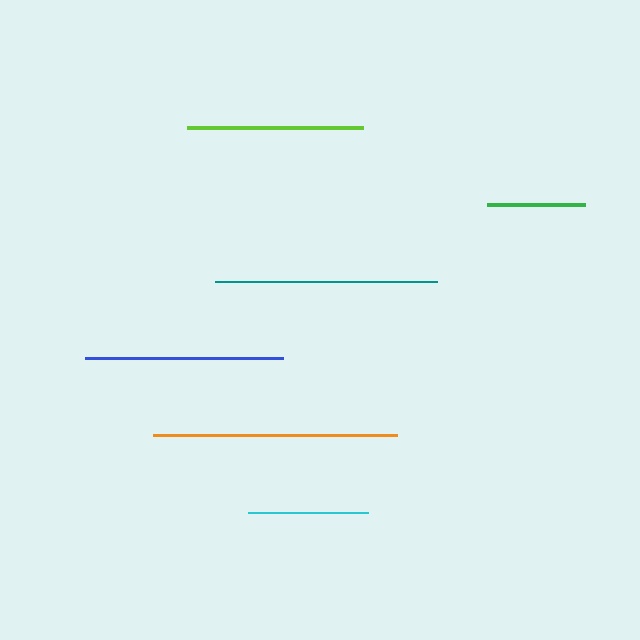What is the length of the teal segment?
The teal segment is approximately 222 pixels long.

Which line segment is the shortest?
The green line is the shortest at approximately 98 pixels.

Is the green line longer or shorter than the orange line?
The orange line is longer than the green line.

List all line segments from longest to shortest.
From longest to shortest: orange, teal, blue, lime, cyan, green.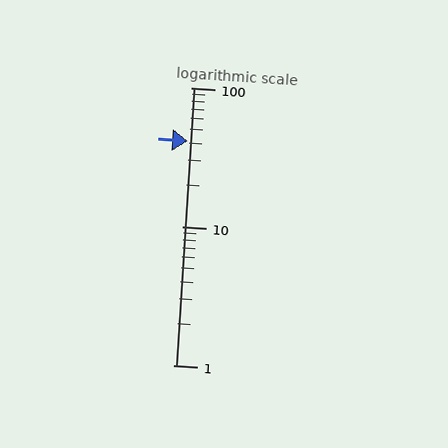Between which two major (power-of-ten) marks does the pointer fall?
The pointer is between 10 and 100.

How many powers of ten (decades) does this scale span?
The scale spans 2 decades, from 1 to 100.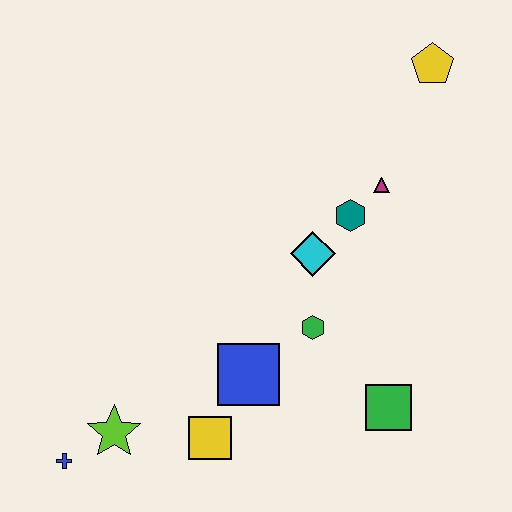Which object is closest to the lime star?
The blue cross is closest to the lime star.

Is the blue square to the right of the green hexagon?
No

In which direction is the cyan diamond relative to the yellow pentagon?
The cyan diamond is below the yellow pentagon.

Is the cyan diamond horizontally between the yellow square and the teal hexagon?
Yes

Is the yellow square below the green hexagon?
Yes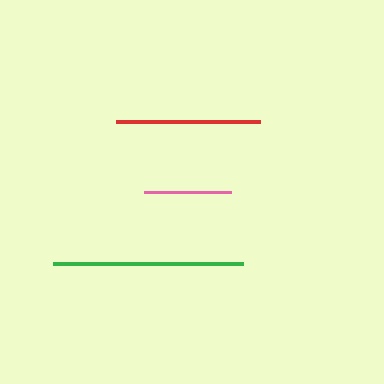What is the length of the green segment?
The green segment is approximately 189 pixels long.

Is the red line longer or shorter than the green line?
The green line is longer than the red line.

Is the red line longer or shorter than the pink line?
The red line is longer than the pink line.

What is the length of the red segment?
The red segment is approximately 144 pixels long.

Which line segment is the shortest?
The pink line is the shortest at approximately 87 pixels.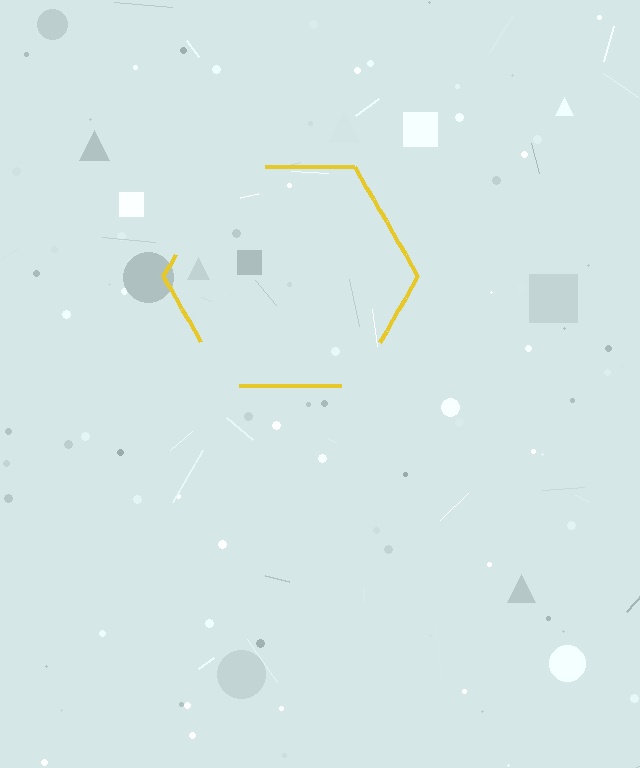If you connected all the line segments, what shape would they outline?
They would outline a hexagon.